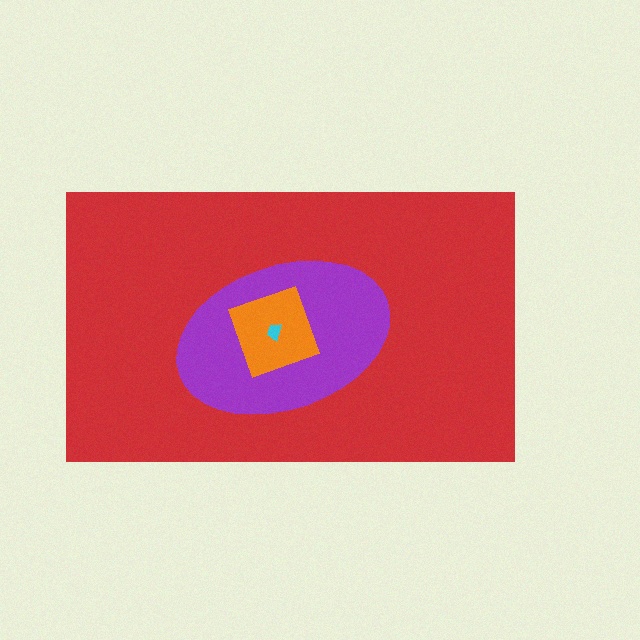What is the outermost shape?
The red rectangle.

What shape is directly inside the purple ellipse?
The orange square.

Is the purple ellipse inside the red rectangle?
Yes.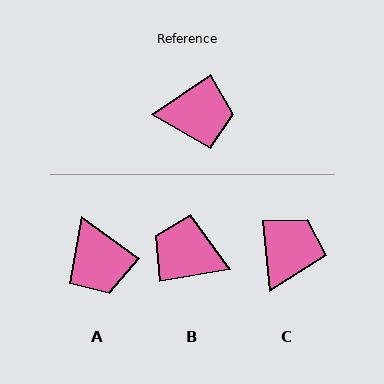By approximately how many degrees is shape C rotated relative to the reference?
Approximately 62 degrees counter-clockwise.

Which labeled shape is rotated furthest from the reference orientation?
B, about 156 degrees away.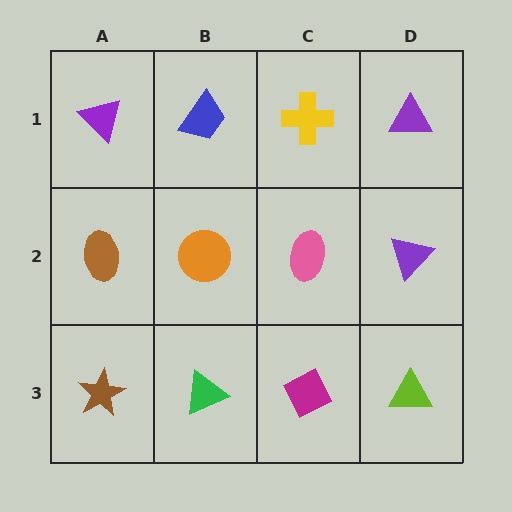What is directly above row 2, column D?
A purple triangle.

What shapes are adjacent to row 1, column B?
An orange circle (row 2, column B), a purple triangle (row 1, column A), a yellow cross (row 1, column C).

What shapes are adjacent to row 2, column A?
A purple triangle (row 1, column A), a brown star (row 3, column A), an orange circle (row 2, column B).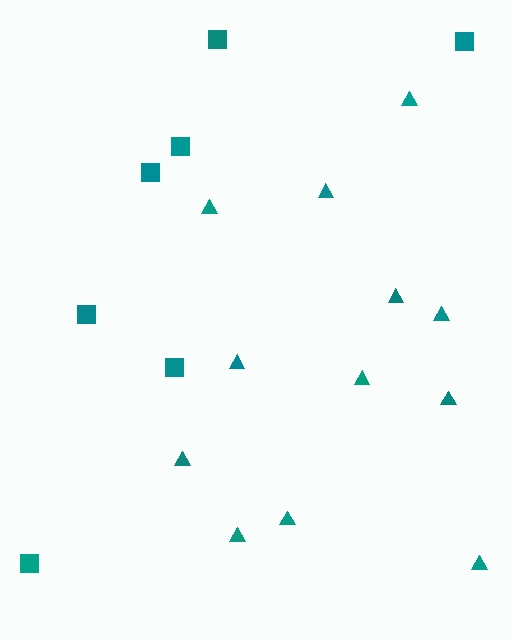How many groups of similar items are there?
There are 2 groups: one group of squares (7) and one group of triangles (12).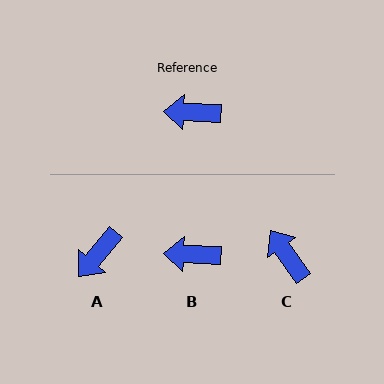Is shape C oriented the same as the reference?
No, it is off by about 53 degrees.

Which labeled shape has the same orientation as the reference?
B.